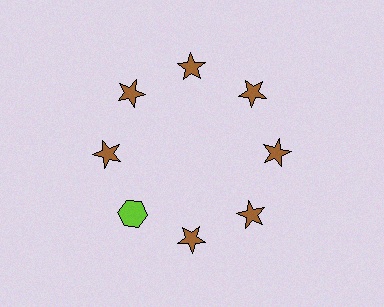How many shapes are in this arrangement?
There are 8 shapes arranged in a ring pattern.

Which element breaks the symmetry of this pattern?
The lime hexagon at roughly the 8 o'clock position breaks the symmetry. All other shapes are brown stars.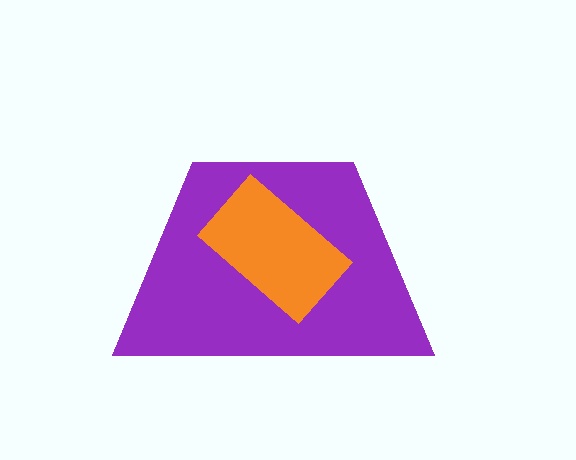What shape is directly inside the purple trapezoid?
The orange rectangle.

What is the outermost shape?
The purple trapezoid.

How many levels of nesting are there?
2.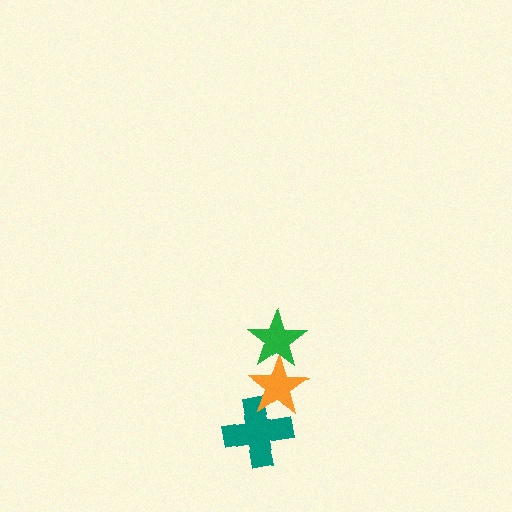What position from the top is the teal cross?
The teal cross is 3rd from the top.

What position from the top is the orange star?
The orange star is 2nd from the top.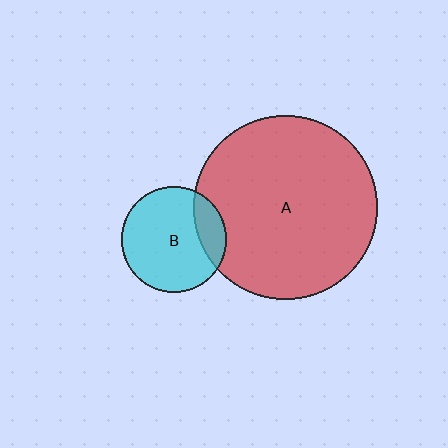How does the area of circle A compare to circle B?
Approximately 3.0 times.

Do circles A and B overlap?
Yes.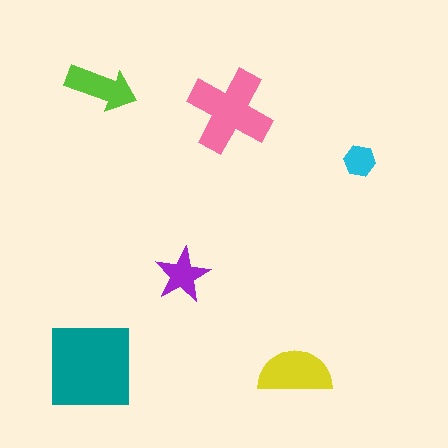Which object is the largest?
The teal square.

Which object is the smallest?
The cyan hexagon.